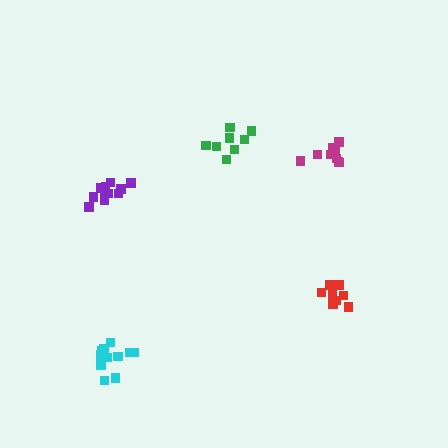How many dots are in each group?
Group 1: 12 dots, Group 2: 9 dots, Group 3: 8 dots, Group 4: 11 dots, Group 5: 9 dots (49 total).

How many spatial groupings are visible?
There are 5 spatial groupings.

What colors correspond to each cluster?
The clusters are colored: cyan, red, green, purple, magenta.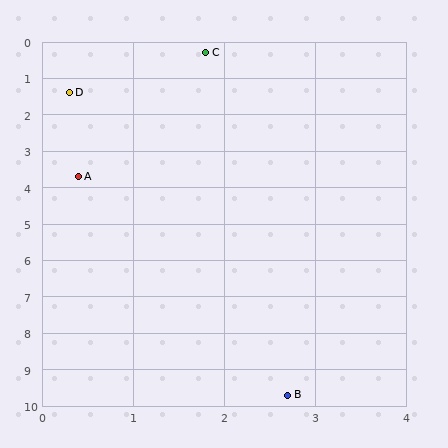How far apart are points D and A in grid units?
Points D and A are about 2.3 grid units apart.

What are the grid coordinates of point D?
Point D is at approximately (0.3, 1.4).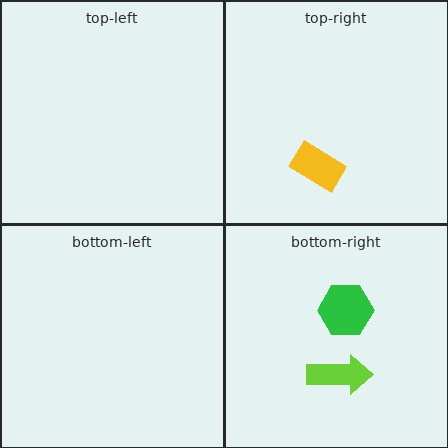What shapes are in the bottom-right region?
The green hexagon, the lime arrow.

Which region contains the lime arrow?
The bottom-right region.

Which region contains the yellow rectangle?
The top-right region.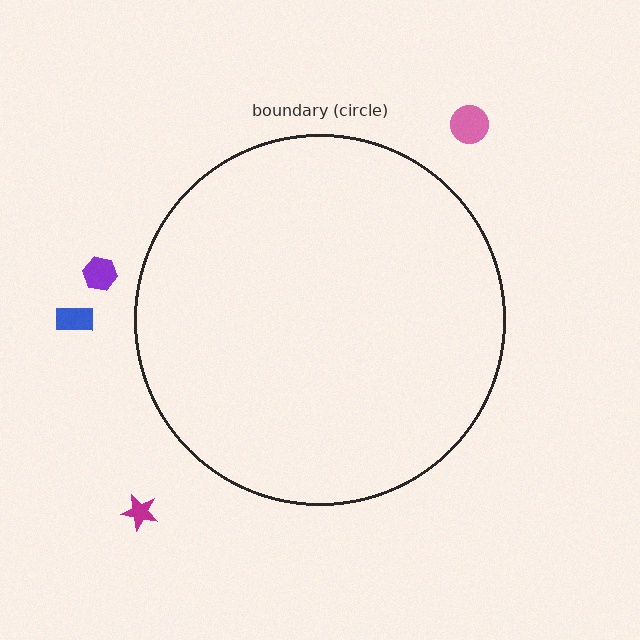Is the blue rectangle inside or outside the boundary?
Outside.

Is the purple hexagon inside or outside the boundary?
Outside.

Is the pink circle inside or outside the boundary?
Outside.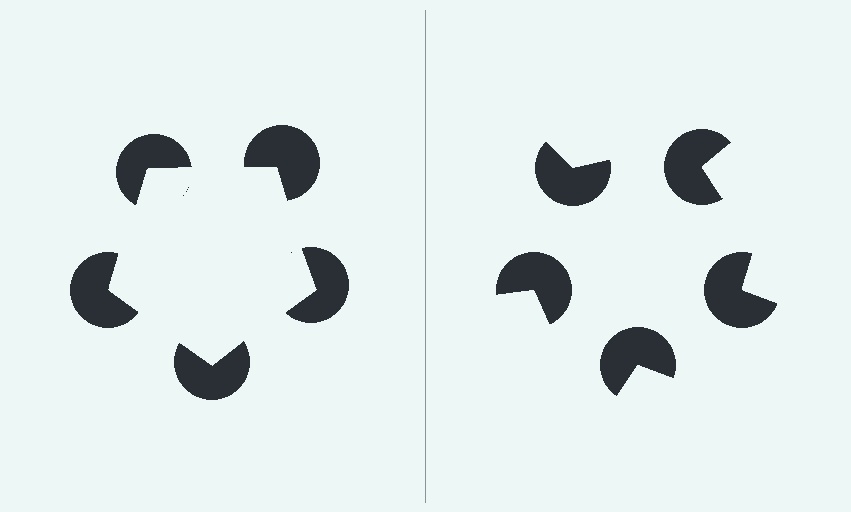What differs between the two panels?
The pac-man discs are positioned identically on both sides; only the wedge orientations differ. On the left they align to a pentagon; on the right they are misaligned.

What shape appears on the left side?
An illusory pentagon.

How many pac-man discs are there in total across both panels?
10 — 5 on each side.